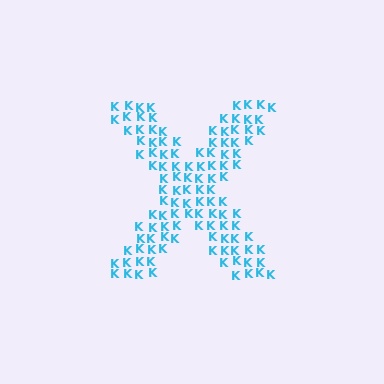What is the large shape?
The large shape is the letter X.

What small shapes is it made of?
It is made of small letter K's.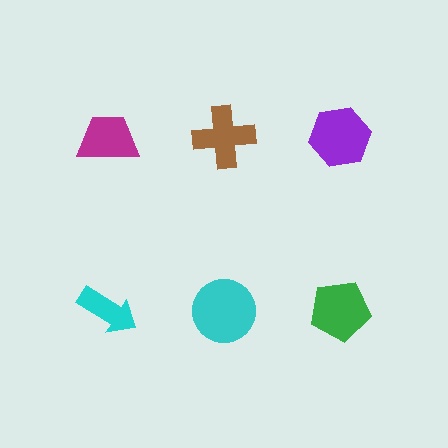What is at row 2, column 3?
A green pentagon.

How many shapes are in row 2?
3 shapes.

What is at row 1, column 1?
A magenta trapezoid.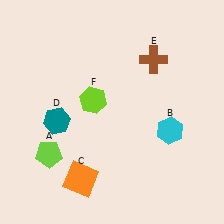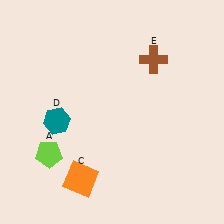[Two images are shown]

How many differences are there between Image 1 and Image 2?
There are 2 differences between the two images.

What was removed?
The lime hexagon (F), the cyan hexagon (B) were removed in Image 2.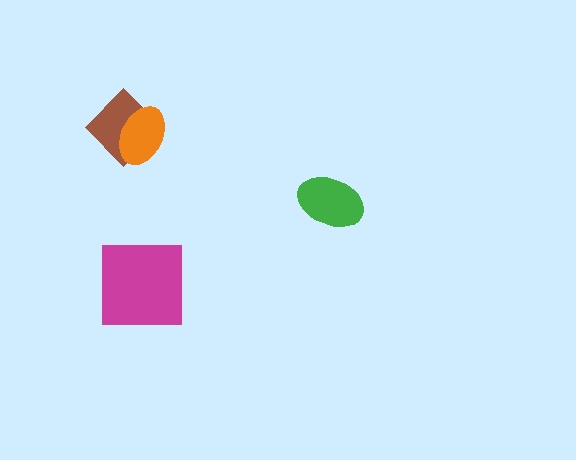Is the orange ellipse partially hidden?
No, no other shape covers it.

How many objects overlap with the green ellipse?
0 objects overlap with the green ellipse.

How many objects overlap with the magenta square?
0 objects overlap with the magenta square.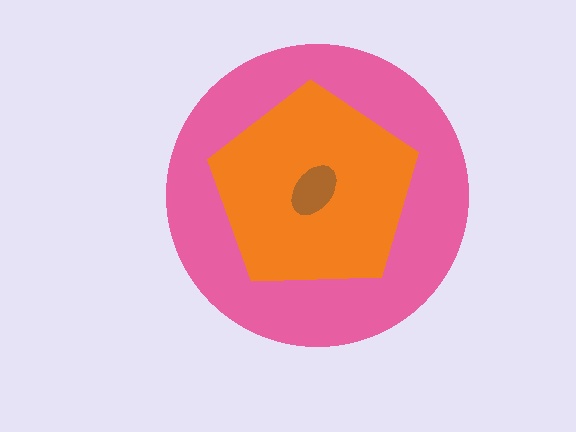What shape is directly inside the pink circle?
The orange pentagon.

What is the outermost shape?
The pink circle.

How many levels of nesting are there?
3.